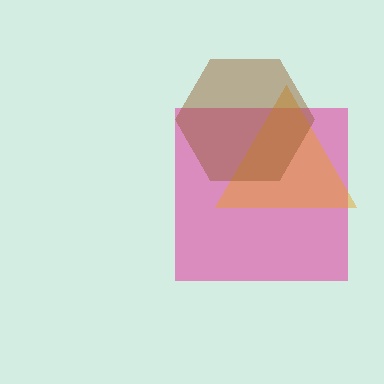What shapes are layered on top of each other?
The layered shapes are: a pink square, an orange triangle, a brown hexagon.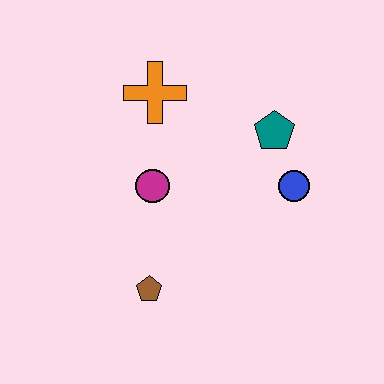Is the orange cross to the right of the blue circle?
No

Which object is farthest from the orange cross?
The brown pentagon is farthest from the orange cross.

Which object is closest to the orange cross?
The magenta circle is closest to the orange cross.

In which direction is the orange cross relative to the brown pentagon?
The orange cross is above the brown pentagon.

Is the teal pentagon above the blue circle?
Yes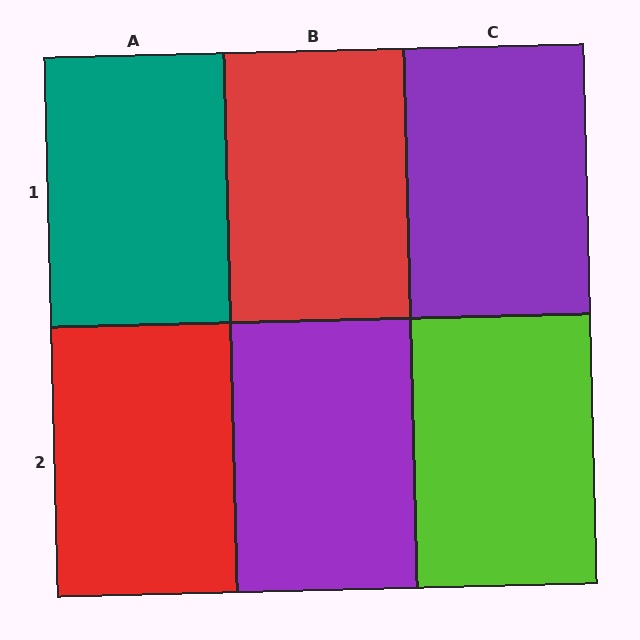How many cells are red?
2 cells are red.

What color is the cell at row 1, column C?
Purple.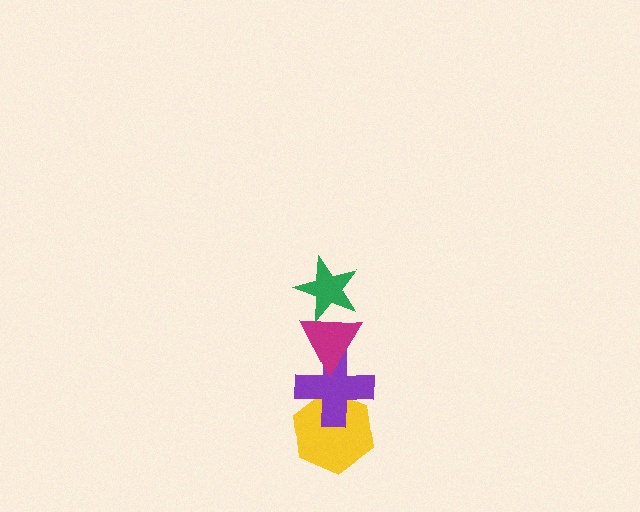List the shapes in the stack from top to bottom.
From top to bottom: the green star, the magenta triangle, the purple cross, the yellow hexagon.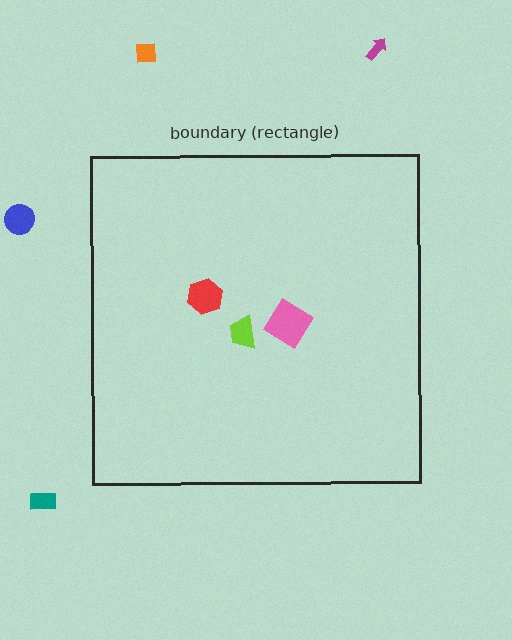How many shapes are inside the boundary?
3 inside, 4 outside.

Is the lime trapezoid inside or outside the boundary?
Inside.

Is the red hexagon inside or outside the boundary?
Inside.